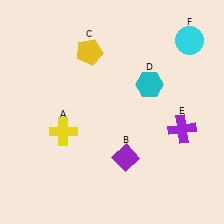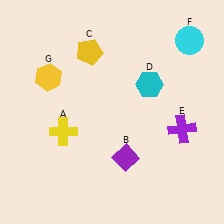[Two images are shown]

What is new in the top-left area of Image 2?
A yellow hexagon (G) was added in the top-left area of Image 2.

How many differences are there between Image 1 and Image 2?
There is 1 difference between the two images.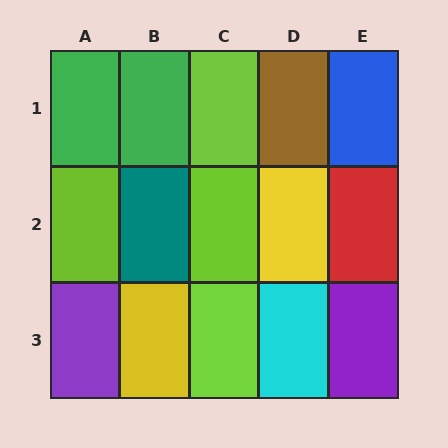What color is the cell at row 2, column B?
Teal.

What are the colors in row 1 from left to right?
Green, green, lime, brown, blue.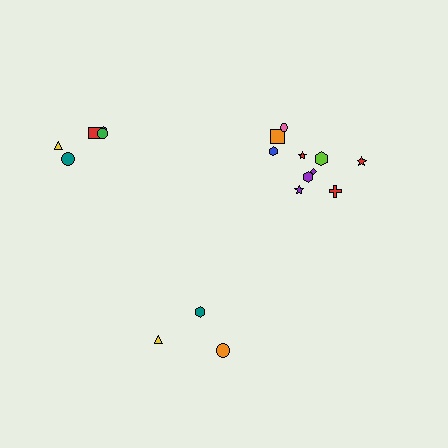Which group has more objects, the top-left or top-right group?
The top-right group.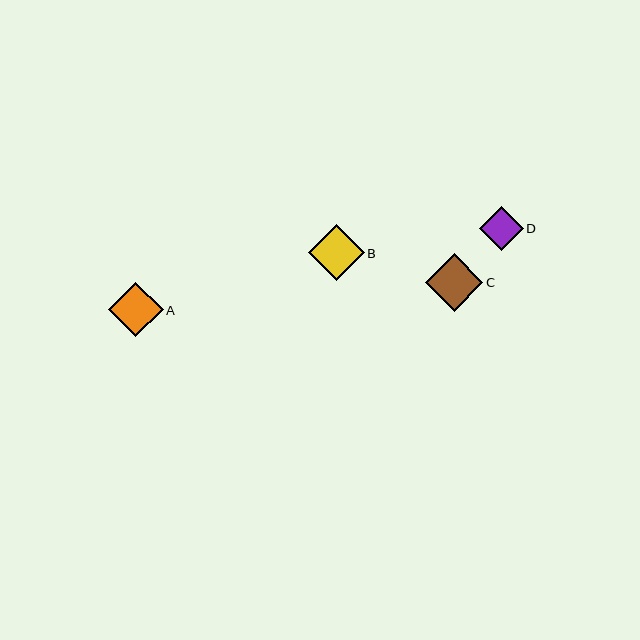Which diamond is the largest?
Diamond C is the largest with a size of approximately 58 pixels.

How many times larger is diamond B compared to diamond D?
Diamond B is approximately 1.3 times the size of diamond D.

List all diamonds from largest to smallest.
From largest to smallest: C, B, A, D.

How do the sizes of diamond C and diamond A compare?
Diamond C and diamond A are approximately the same size.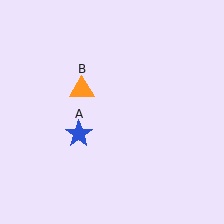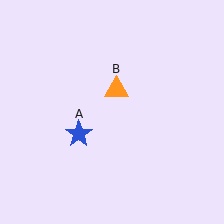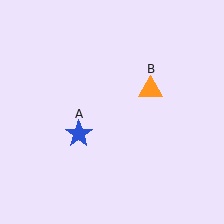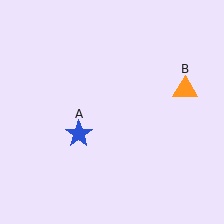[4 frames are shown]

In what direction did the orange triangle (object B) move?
The orange triangle (object B) moved right.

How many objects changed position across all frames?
1 object changed position: orange triangle (object B).